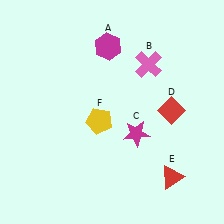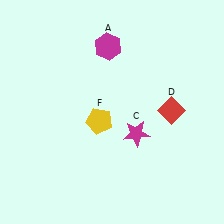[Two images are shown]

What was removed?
The pink cross (B), the red triangle (E) were removed in Image 2.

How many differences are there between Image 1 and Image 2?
There are 2 differences between the two images.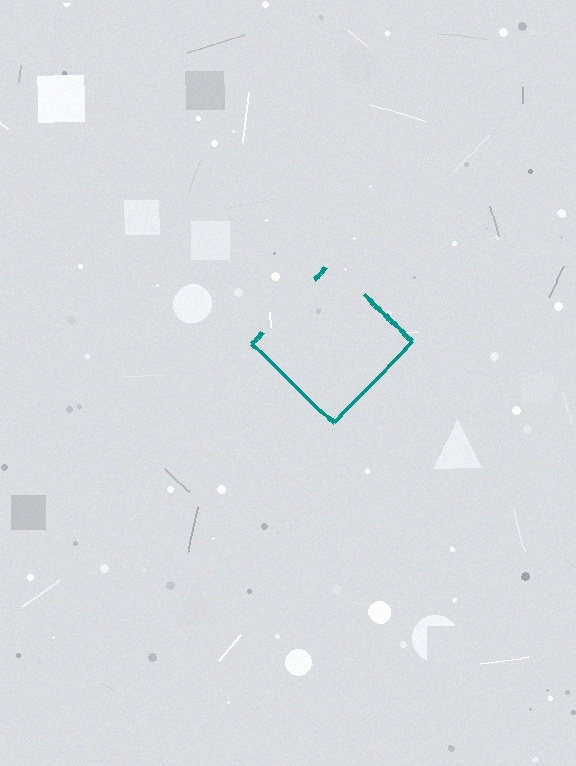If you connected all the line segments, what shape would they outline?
They would outline a diamond.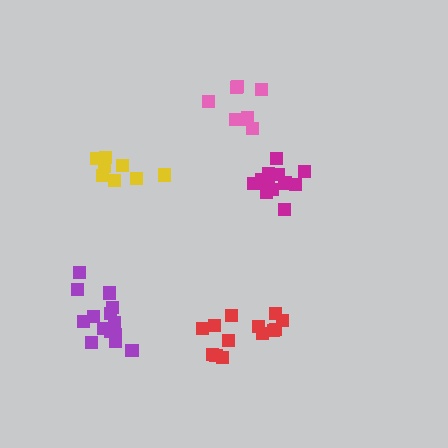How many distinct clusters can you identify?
There are 5 distinct clusters.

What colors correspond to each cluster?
The clusters are colored: pink, magenta, yellow, red, purple.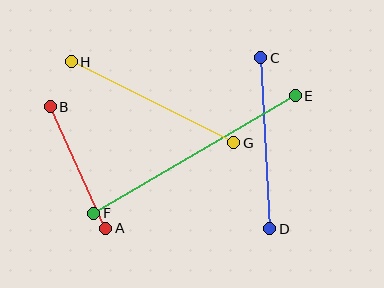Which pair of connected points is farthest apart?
Points E and F are farthest apart.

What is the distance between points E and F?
The distance is approximately 233 pixels.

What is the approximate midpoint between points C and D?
The midpoint is at approximately (265, 143) pixels.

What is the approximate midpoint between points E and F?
The midpoint is at approximately (195, 154) pixels.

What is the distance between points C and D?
The distance is approximately 172 pixels.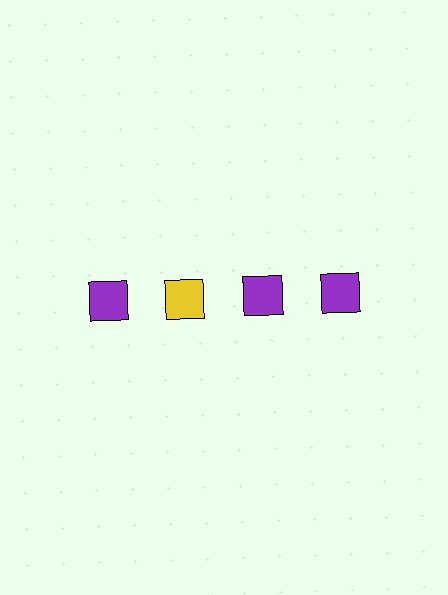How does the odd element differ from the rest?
It has a different color: yellow instead of purple.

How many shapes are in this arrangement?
There are 4 shapes arranged in a grid pattern.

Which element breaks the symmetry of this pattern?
The yellow square in the top row, second from left column breaks the symmetry. All other shapes are purple squares.